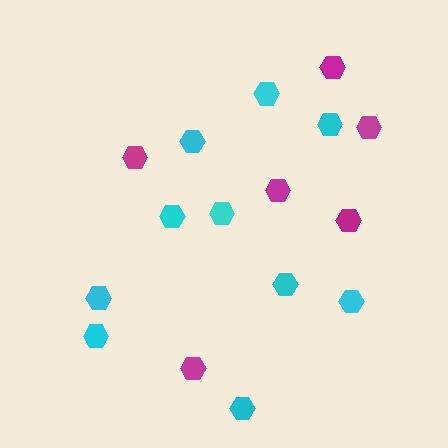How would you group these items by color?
There are 2 groups: one group of magenta hexagons (6) and one group of cyan hexagons (10).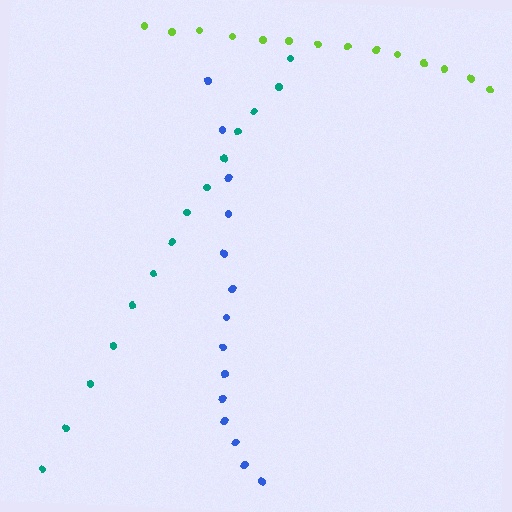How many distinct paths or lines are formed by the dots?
There are 3 distinct paths.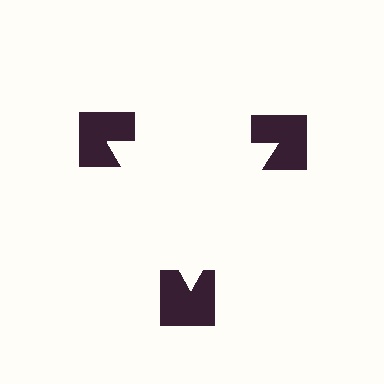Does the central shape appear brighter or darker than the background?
It typically appears slightly brighter than the background, even though no actual brightness change is drawn.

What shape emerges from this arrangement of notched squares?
An illusory triangle — its edges are inferred from the aligned wedge cuts in the notched squares, not physically drawn.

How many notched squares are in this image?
There are 3 — one at each vertex of the illusory triangle.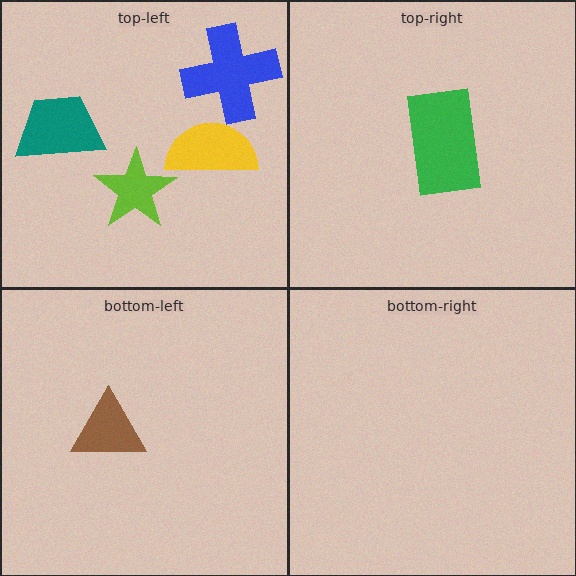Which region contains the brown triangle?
The bottom-left region.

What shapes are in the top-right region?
The green rectangle.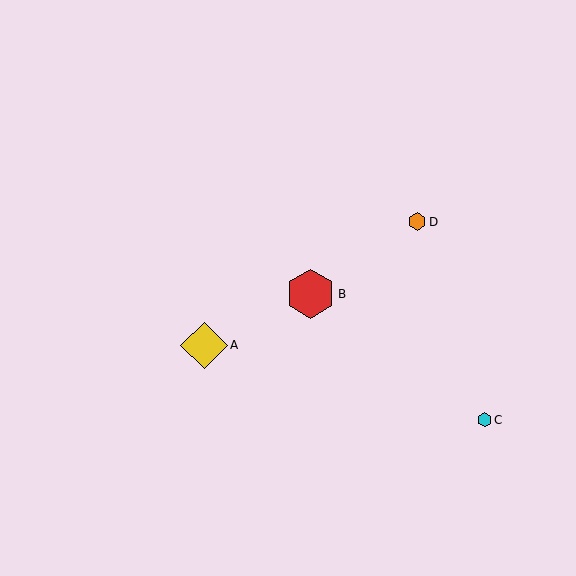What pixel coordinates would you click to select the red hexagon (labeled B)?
Click at (311, 294) to select the red hexagon B.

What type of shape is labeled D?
Shape D is an orange hexagon.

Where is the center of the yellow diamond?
The center of the yellow diamond is at (204, 345).